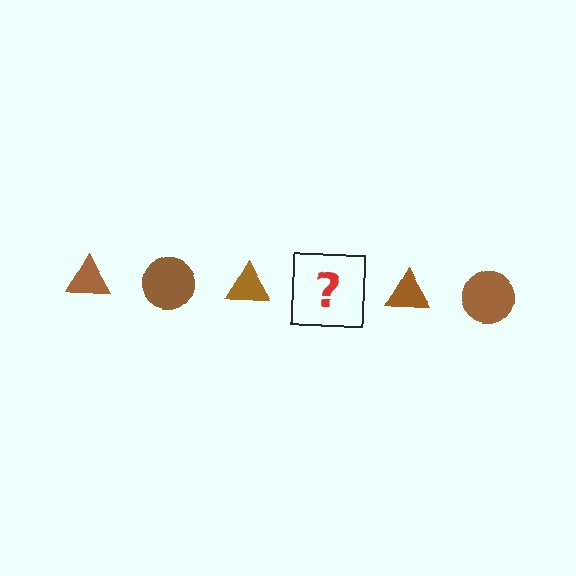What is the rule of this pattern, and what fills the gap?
The rule is that the pattern cycles through triangle, circle shapes in brown. The gap should be filled with a brown circle.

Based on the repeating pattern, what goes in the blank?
The blank should be a brown circle.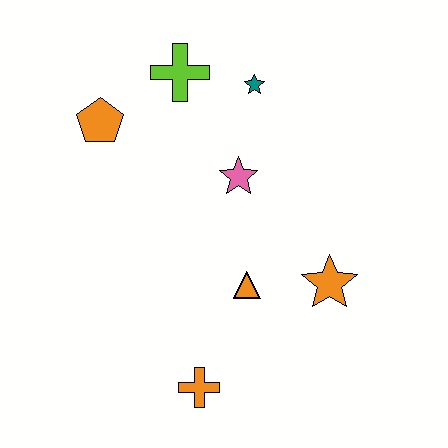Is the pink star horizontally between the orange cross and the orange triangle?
Yes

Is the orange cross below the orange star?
Yes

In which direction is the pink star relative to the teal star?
The pink star is below the teal star.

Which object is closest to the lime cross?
The teal star is closest to the lime cross.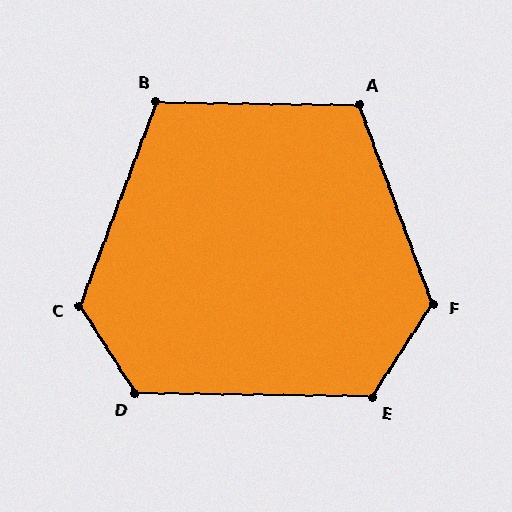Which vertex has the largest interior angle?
F, at approximately 127 degrees.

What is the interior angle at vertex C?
Approximately 127 degrees (obtuse).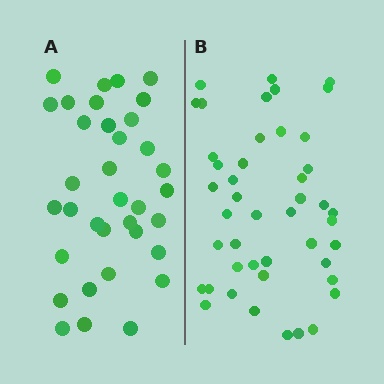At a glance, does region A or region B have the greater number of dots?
Region B (the right region) has more dots.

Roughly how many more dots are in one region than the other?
Region B has roughly 10 or so more dots than region A.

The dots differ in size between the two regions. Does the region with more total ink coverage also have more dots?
No. Region A has more total ink coverage because its dots are larger, but region B actually contains more individual dots. Total area can be misleading — the number of items is what matters here.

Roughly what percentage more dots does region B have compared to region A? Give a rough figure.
About 30% more.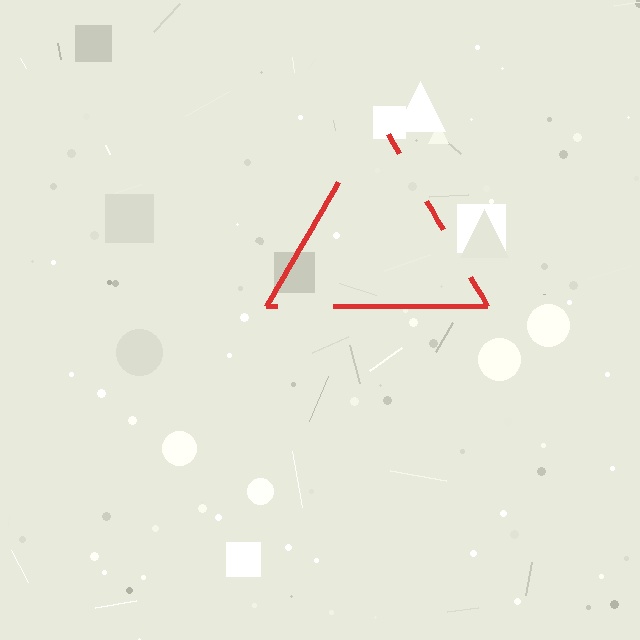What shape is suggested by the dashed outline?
The dashed outline suggests a triangle.